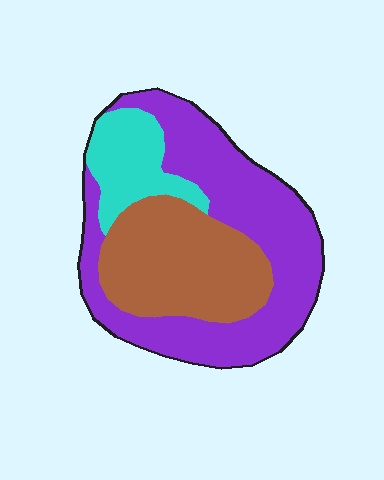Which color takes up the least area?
Cyan, at roughly 15%.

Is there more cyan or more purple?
Purple.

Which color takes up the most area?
Purple, at roughly 50%.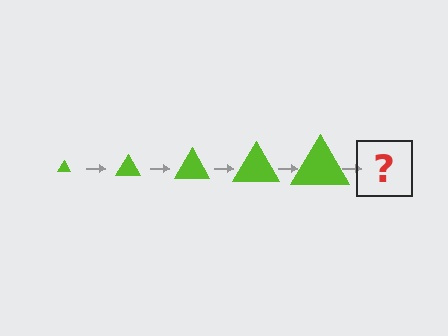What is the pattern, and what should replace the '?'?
The pattern is that the triangle gets progressively larger each step. The '?' should be a lime triangle, larger than the previous one.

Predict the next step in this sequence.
The next step is a lime triangle, larger than the previous one.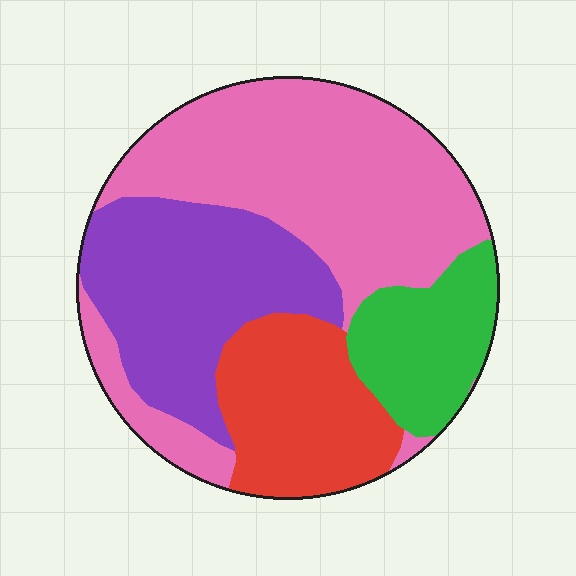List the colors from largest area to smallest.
From largest to smallest: pink, purple, red, green.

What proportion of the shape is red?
Red covers roughly 20% of the shape.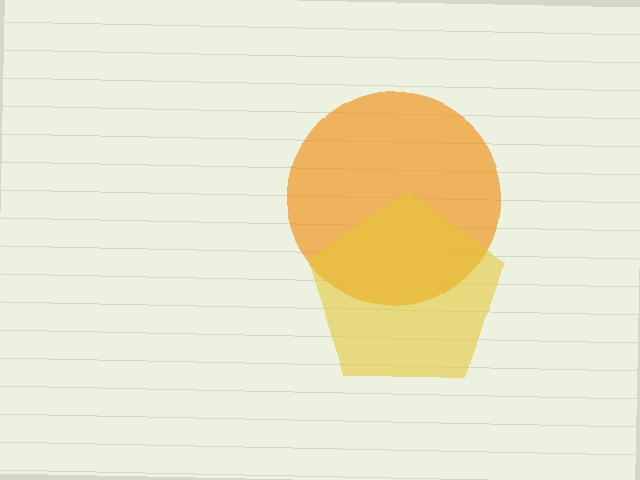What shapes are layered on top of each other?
The layered shapes are: an orange circle, a yellow pentagon.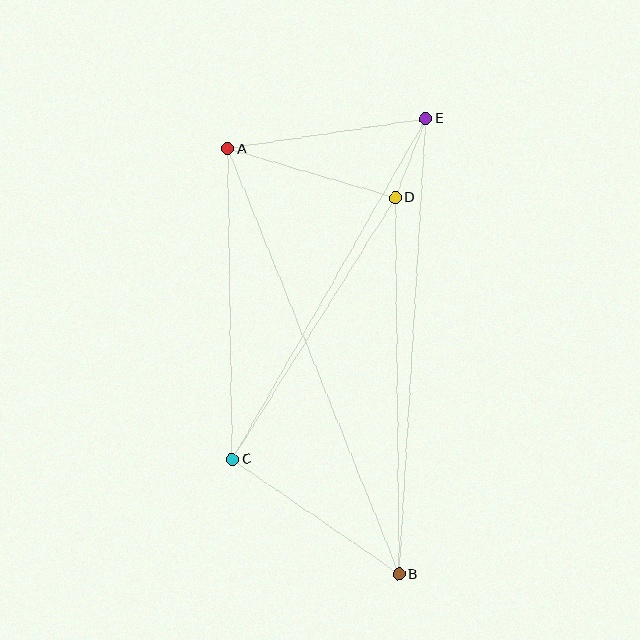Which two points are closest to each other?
Points D and E are closest to each other.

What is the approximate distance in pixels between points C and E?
The distance between C and E is approximately 392 pixels.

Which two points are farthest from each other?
Points A and B are farthest from each other.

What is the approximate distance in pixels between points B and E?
The distance between B and E is approximately 457 pixels.